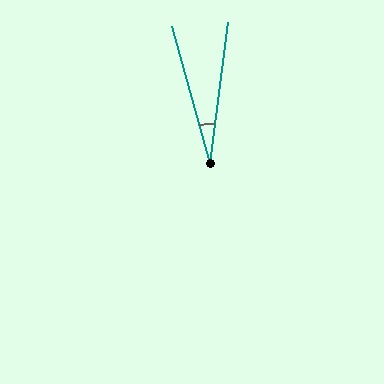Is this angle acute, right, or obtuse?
It is acute.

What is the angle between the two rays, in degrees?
Approximately 23 degrees.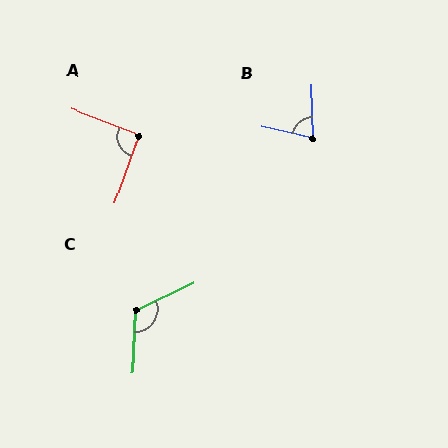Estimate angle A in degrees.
Approximately 92 degrees.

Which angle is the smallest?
B, at approximately 76 degrees.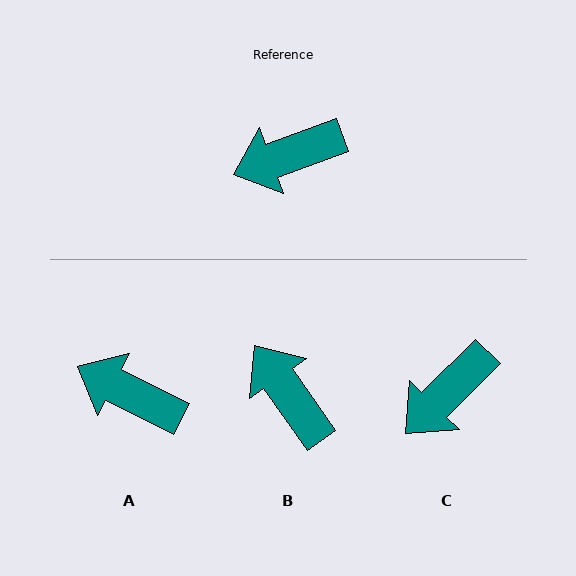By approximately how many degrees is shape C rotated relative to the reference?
Approximately 25 degrees counter-clockwise.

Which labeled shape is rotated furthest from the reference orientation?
B, about 75 degrees away.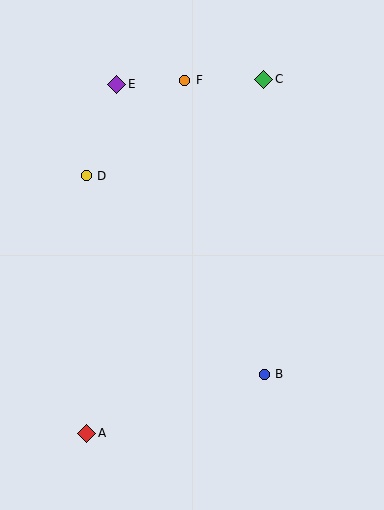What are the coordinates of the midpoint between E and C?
The midpoint between E and C is at (190, 82).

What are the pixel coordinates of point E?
Point E is at (117, 84).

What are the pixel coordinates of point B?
Point B is at (264, 374).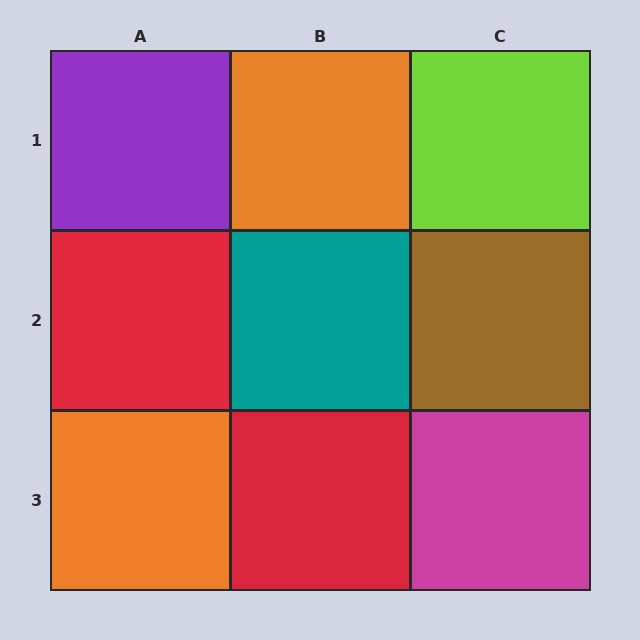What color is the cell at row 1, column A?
Purple.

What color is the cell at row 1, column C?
Lime.